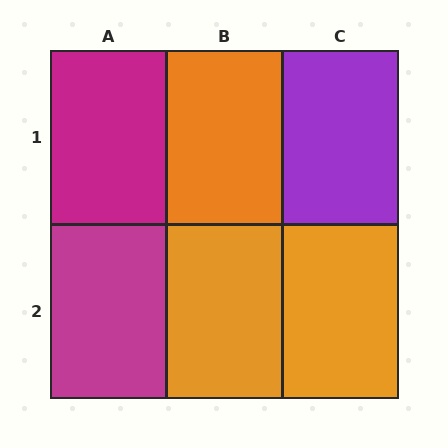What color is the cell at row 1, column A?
Magenta.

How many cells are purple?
1 cell is purple.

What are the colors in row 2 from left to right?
Magenta, orange, orange.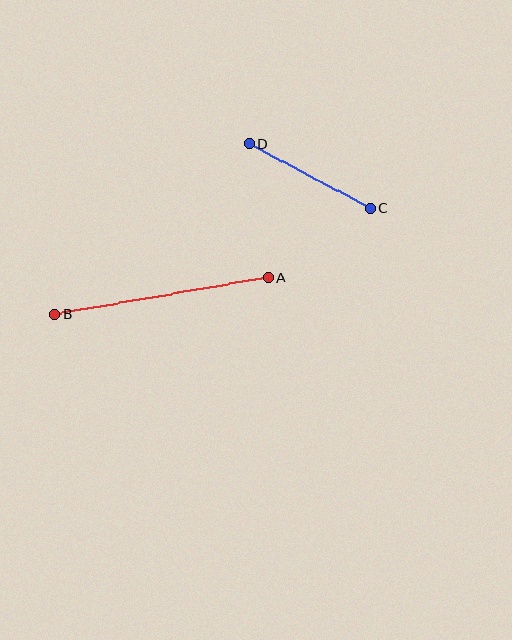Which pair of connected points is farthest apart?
Points A and B are farthest apart.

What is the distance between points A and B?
The distance is approximately 217 pixels.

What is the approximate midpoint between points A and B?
The midpoint is at approximately (162, 296) pixels.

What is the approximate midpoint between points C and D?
The midpoint is at approximately (310, 176) pixels.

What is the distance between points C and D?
The distance is approximately 138 pixels.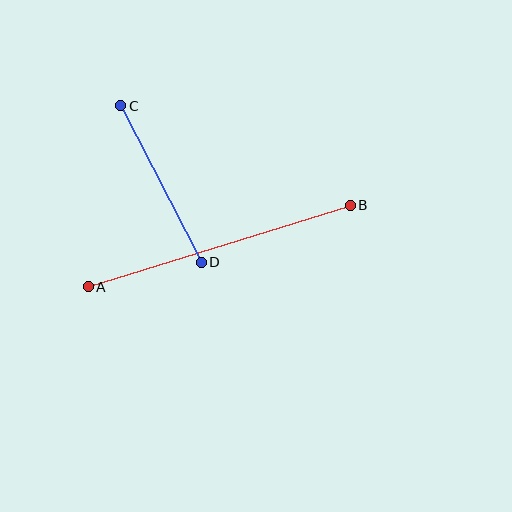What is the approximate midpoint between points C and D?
The midpoint is at approximately (161, 184) pixels.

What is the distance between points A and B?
The distance is approximately 274 pixels.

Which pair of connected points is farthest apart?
Points A and B are farthest apart.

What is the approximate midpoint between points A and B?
The midpoint is at approximately (219, 246) pixels.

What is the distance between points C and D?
The distance is approximately 176 pixels.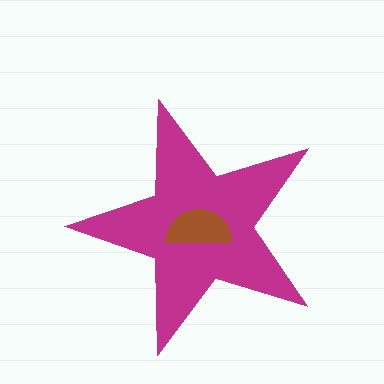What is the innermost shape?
The brown semicircle.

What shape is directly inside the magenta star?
The brown semicircle.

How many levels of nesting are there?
2.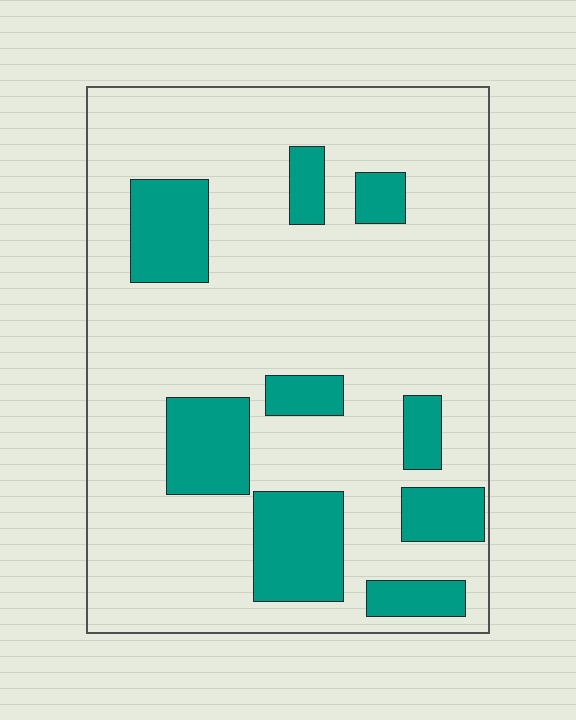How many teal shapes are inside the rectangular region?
9.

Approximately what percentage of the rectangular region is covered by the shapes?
Approximately 20%.